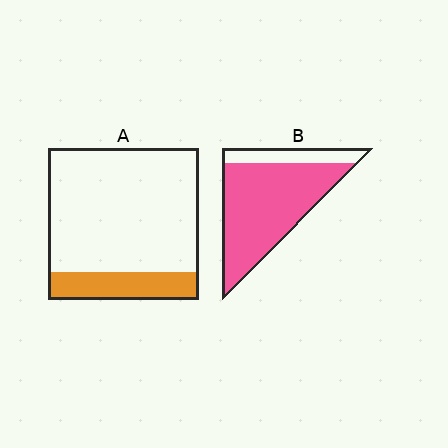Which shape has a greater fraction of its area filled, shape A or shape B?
Shape B.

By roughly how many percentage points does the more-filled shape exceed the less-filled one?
By roughly 65 percentage points (B over A).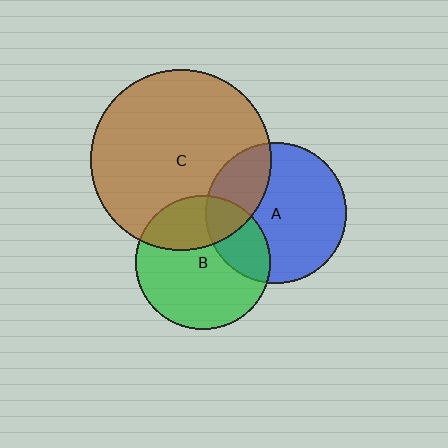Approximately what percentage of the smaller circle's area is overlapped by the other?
Approximately 30%.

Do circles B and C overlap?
Yes.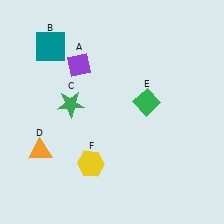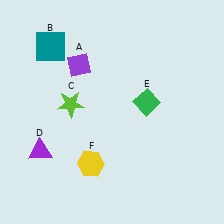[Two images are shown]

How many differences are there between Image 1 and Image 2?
There are 2 differences between the two images.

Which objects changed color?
C changed from green to lime. D changed from orange to purple.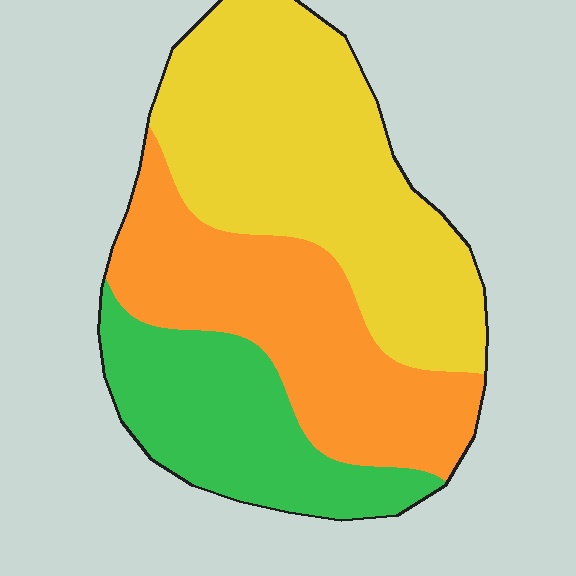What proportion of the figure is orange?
Orange covers 33% of the figure.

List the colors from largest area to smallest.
From largest to smallest: yellow, orange, green.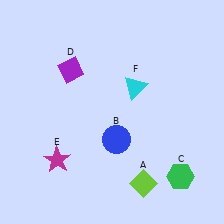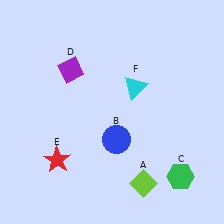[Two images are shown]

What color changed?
The star (E) changed from magenta in Image 1 to red in Image 2.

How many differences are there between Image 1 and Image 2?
There is 1 difference between the two images.